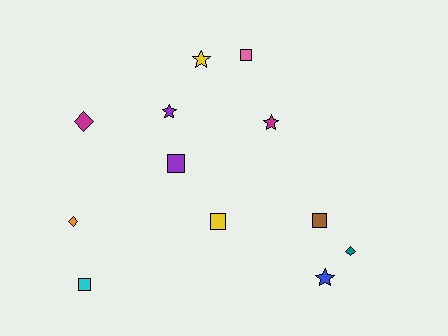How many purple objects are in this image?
There are 2 purple objects.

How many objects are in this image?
There are 12 objects.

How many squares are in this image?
There are 5 squares.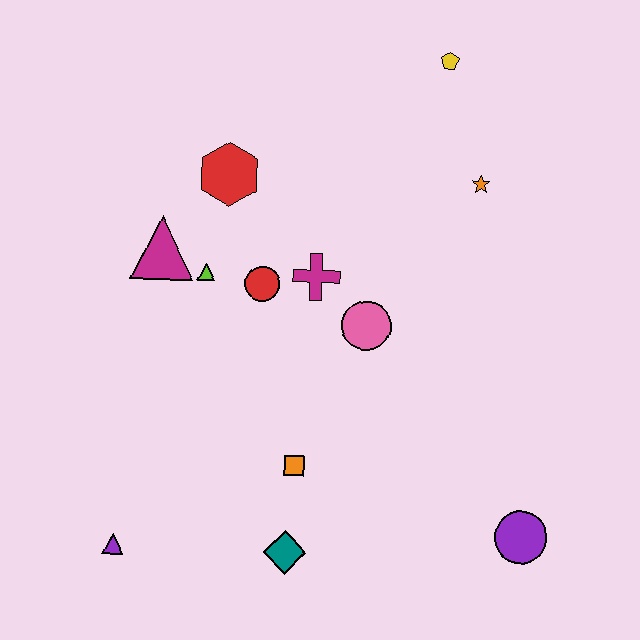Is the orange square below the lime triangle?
Yes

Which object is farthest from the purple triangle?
The yellow pentagon is farthest from the purple triangle.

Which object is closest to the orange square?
The teal diamond is closest to the orange square.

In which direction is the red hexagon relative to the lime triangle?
The red hexagon is above the lime triangle.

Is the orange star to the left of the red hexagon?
No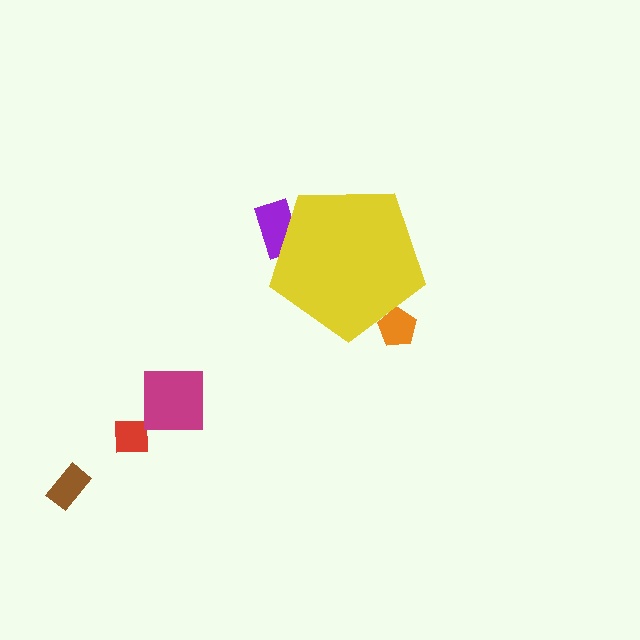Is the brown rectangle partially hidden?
No, the brown rectangle is fully visible.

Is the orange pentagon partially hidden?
Yes, the orange pentagon is partially hidden behind the yellow pentagon.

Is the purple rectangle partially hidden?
Yes, the purple rectangle is partially hidden behind the yellow pentagon.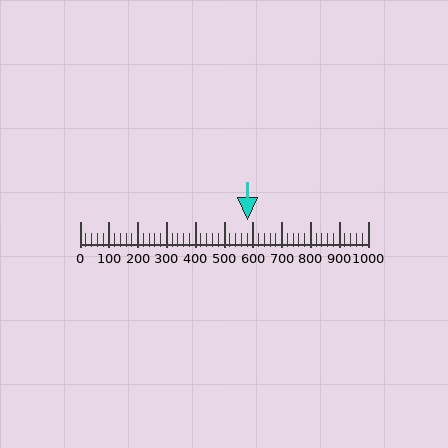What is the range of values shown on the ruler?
The ruler shows values from 0 to 1000.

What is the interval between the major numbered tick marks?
The major tick marks are spaced 100 units apart.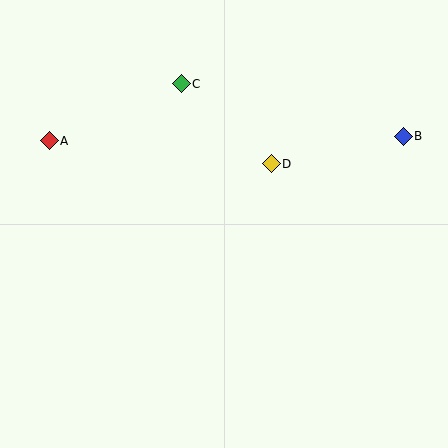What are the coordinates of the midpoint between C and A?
The midpoint between C and A is at (115, 112).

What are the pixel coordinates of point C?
Point C is at (181, 84).